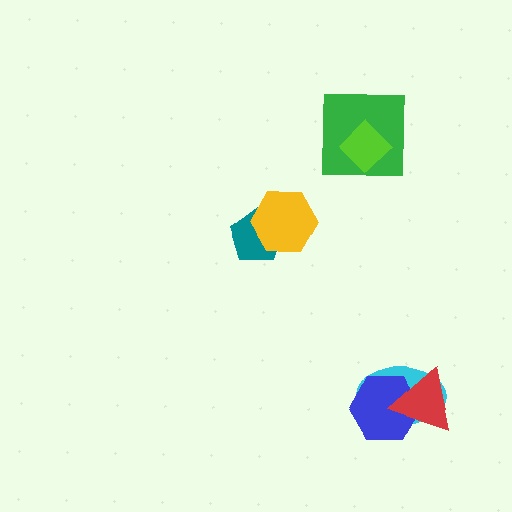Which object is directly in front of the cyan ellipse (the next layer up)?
The blue hexagon is directly in front of the cyan ellipse.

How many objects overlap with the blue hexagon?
2 objects overlap with the blue hexagon.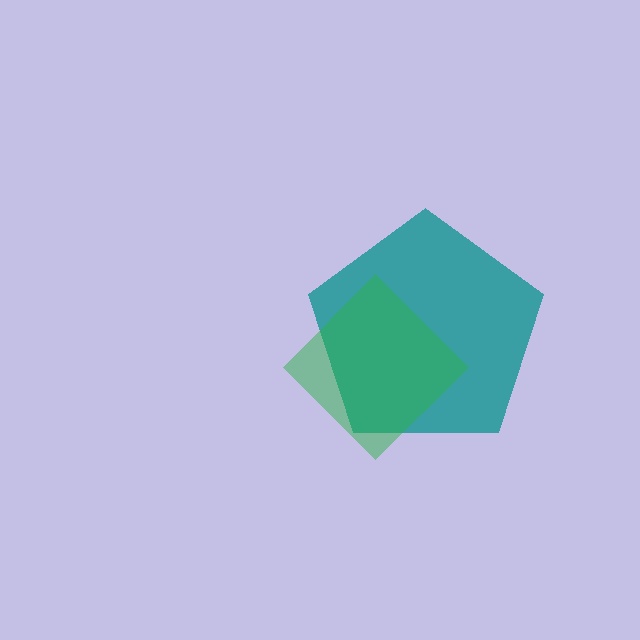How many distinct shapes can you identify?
There are 2 distinct shapes: a teal pentagon, a green diamond.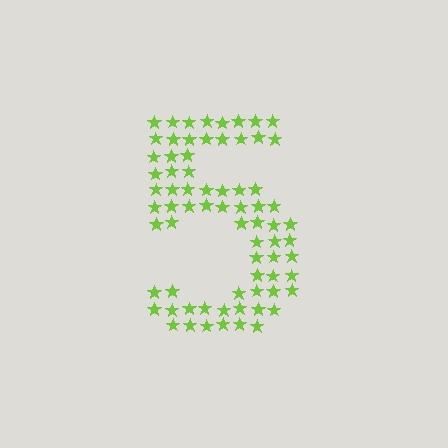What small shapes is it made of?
It is made of small stars.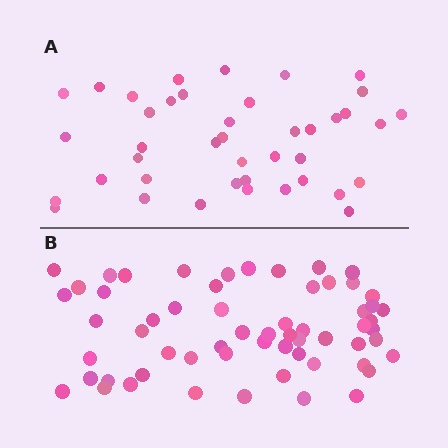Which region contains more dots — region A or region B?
Region B (the bottom region) has more dots.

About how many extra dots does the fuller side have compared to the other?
Region B has approximately 20 more dots than region A.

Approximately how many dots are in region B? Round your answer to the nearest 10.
About 60 dots.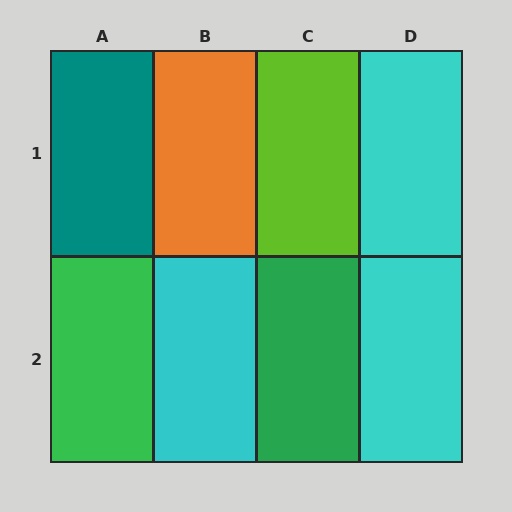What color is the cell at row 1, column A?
Teal.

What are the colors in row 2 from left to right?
Green, cyan, green, cyan.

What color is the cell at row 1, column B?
Orange.